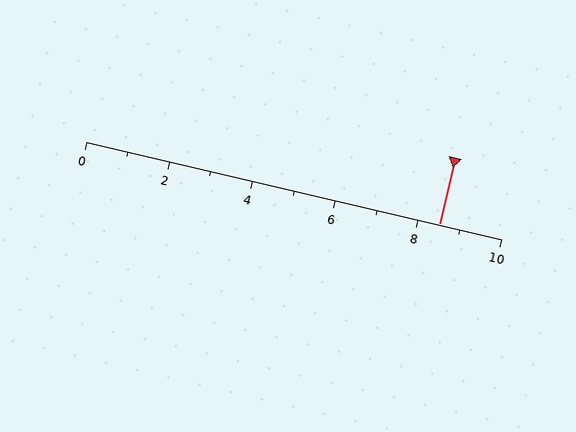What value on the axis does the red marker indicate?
The marker indicates approximately 8.5.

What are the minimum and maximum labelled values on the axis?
The axis runs from 0 to 10.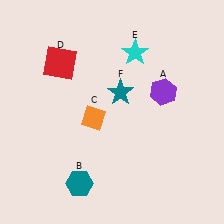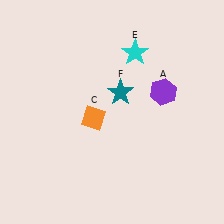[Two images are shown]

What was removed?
The red square (D), the teal hexagon (B) were removed in Image 2.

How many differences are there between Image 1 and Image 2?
There are 2 differences between the two images.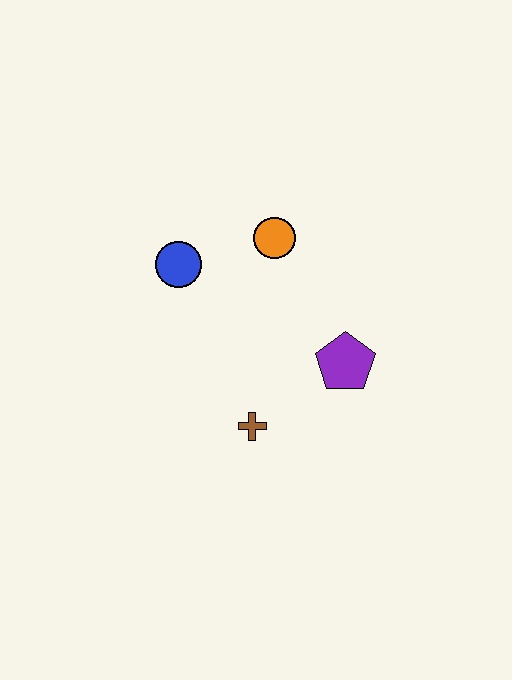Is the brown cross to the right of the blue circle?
Yes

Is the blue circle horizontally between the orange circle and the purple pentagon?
No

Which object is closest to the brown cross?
The purple pentagon is closest to the brown cross.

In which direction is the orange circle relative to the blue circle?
The orange circle is to the right of the blue circle.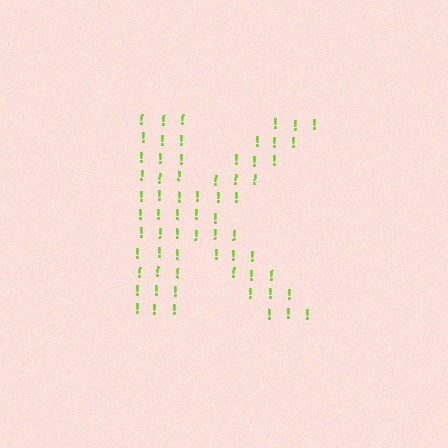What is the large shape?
The large shape is the letter K.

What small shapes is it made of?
It is made of small exclamation marks.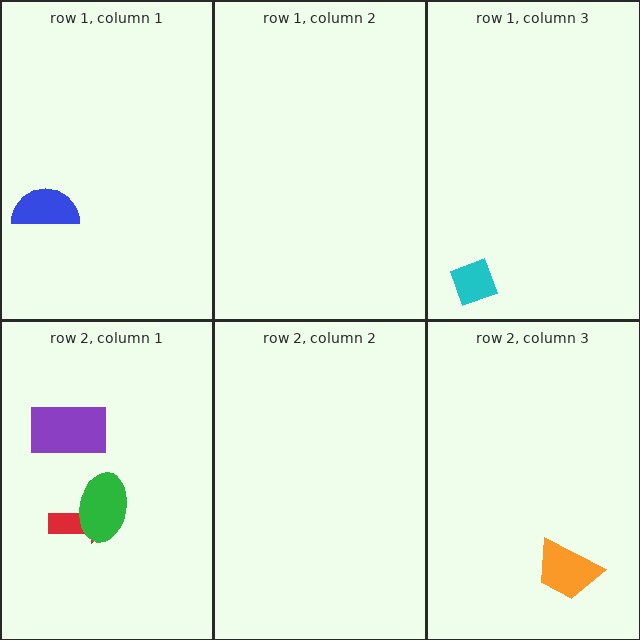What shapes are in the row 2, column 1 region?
The red arrow, the purple rectangle, the green ellipse.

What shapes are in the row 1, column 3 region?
The cyan diamond.